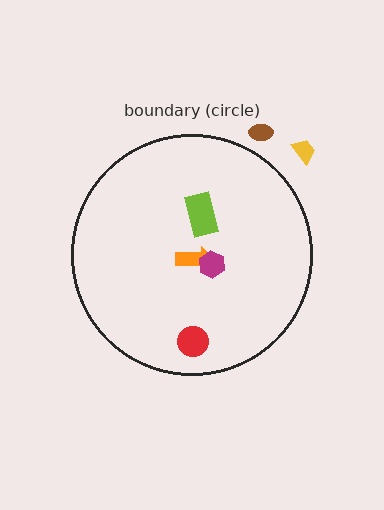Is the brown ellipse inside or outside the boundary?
Outside.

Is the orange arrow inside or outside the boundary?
Inside.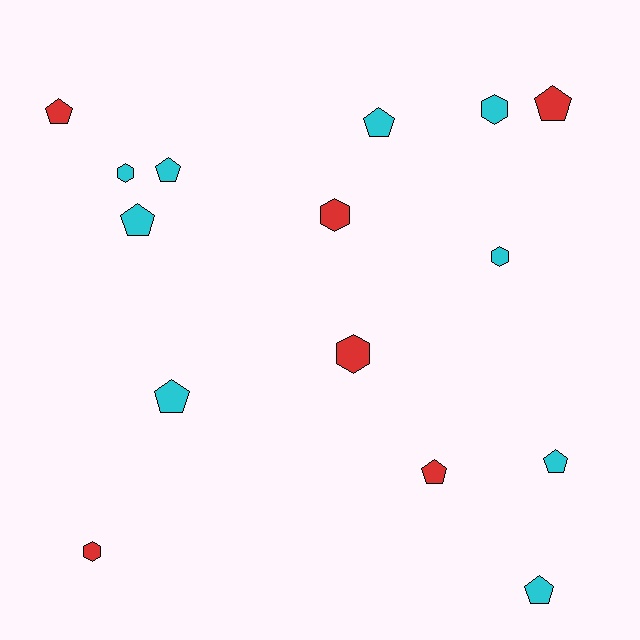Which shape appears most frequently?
Pentagon, with 9 objects.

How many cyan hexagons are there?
There are 3 cyan hexagons.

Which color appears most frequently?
Cyan, with 9 objects.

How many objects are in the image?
There are 15 objects.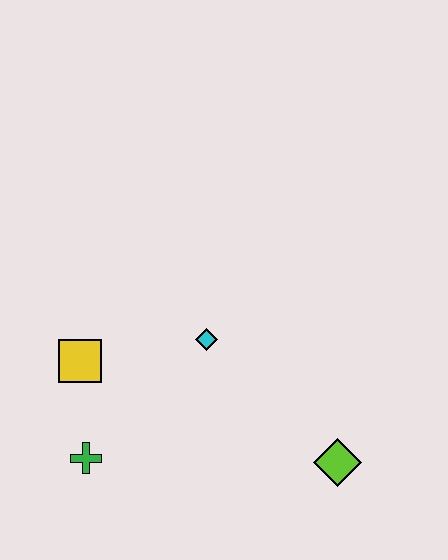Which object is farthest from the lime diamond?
The yellow square is farthest from the lime diamond.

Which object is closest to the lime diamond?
The cyan diamond is closest to the lime diamond.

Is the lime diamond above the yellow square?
No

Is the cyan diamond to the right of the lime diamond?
No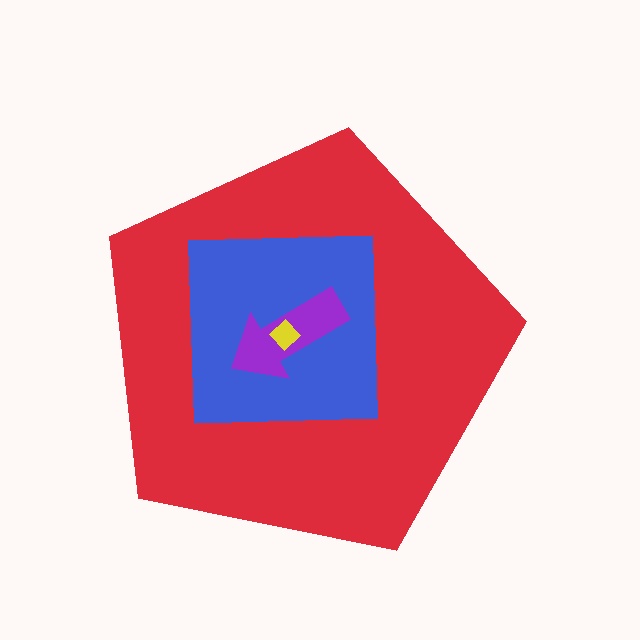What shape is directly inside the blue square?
The purple arrow.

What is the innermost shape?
The yellow diamond.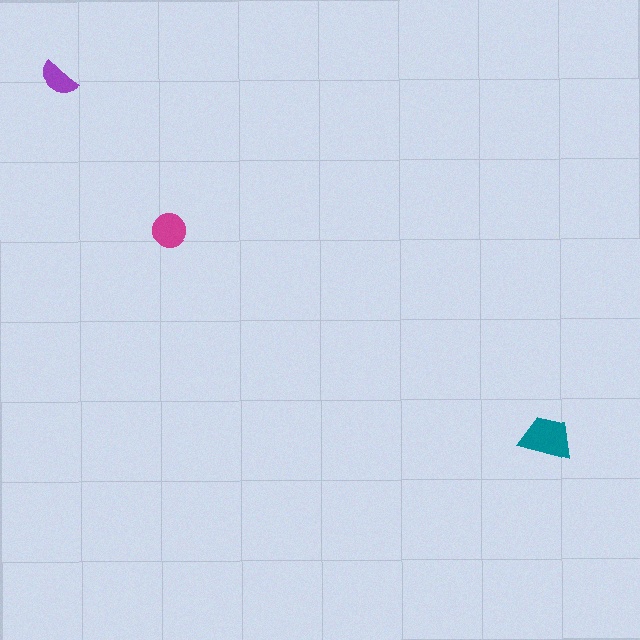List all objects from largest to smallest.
The teal trapezoid, the magenta circle, the purple semicircle.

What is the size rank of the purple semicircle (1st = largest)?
3rd.